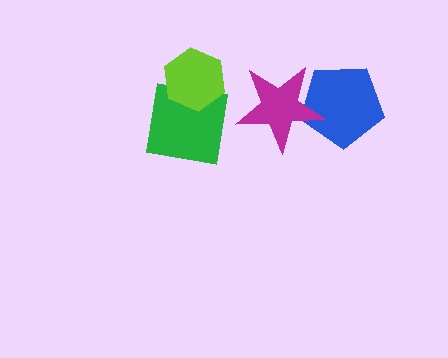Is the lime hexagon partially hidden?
No, no other shape covers it.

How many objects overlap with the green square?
1 object overlaps with the green square.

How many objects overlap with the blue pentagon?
1 object overlaps with the blue pentagon.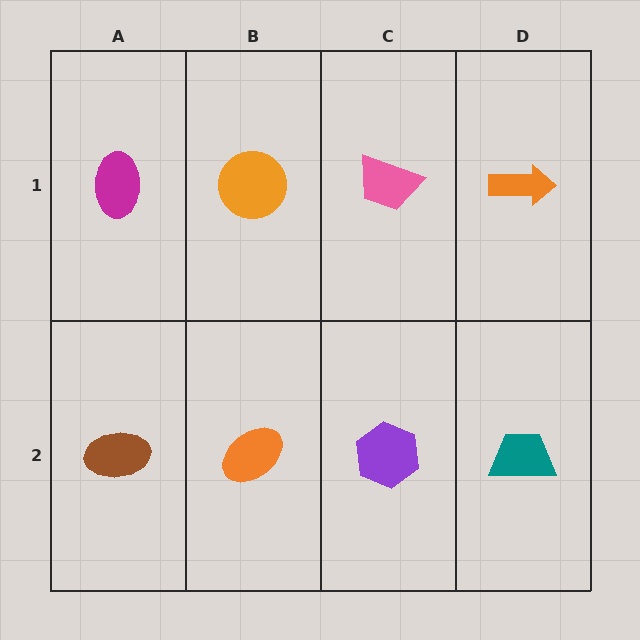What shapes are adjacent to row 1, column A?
A brown ellipse (row 2, column A), an orange circle (row 1, column B).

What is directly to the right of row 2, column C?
A teal trapezoid.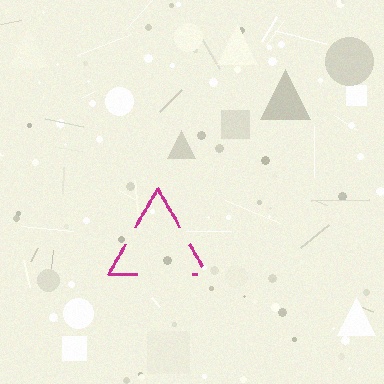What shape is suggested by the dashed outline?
The dashed outline suggests a triangle.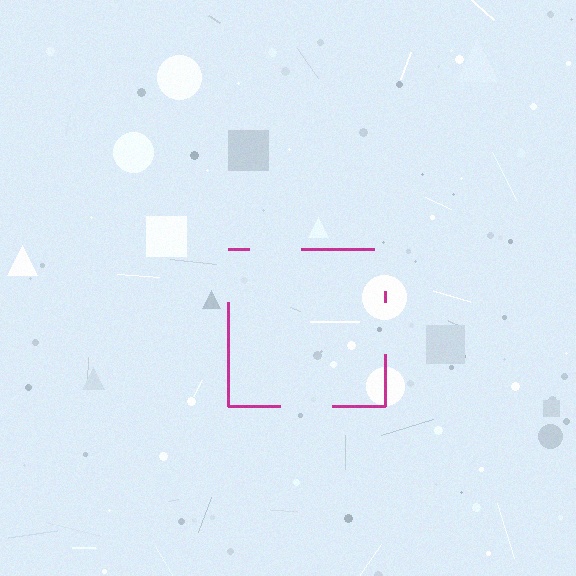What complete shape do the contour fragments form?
The contour fragments form a square.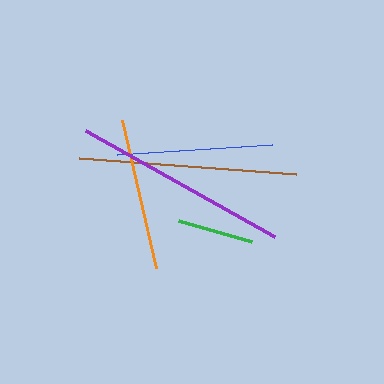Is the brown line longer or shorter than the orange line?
The brown line is longer than the orange line.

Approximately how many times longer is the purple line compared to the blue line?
The purple line is approximately 1.4 times the length of the blue line.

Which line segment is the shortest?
The green line is the shortest at approximately 76 pixels.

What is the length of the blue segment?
The blue segment is approximately 155 pixels long.